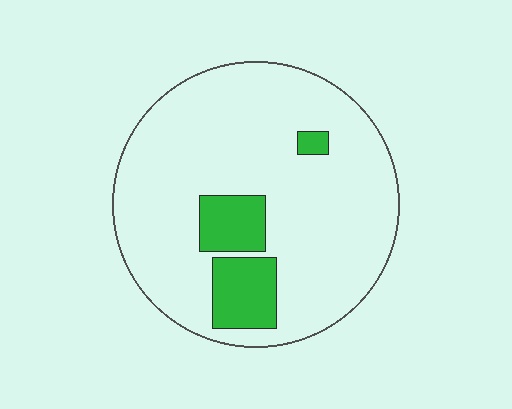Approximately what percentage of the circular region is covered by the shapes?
Approximately 15%.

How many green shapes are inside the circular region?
3.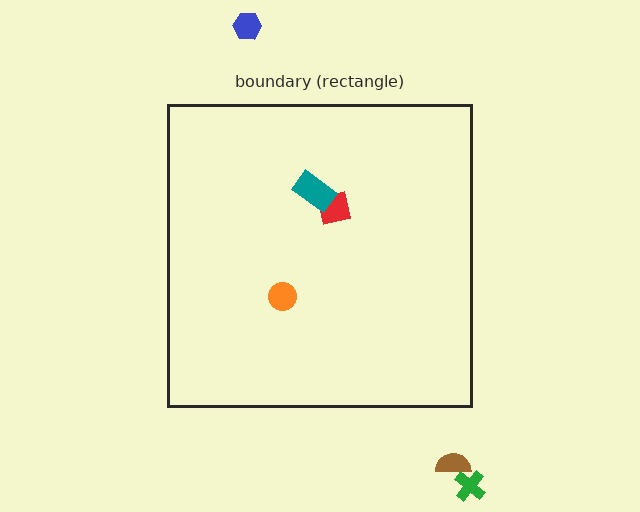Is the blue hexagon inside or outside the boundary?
Outside.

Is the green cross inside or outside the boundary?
Outside.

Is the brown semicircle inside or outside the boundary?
Outside.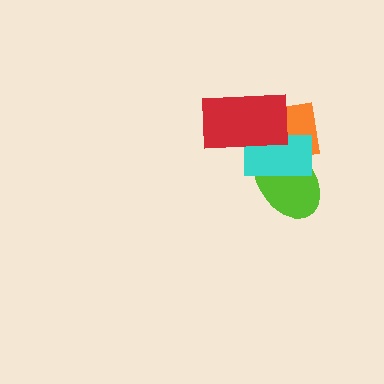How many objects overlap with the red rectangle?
3 objects overlap with the red rectangle.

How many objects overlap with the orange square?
3 objects overlap with the orange square.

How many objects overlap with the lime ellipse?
3 objects overlap with the lime ellipse.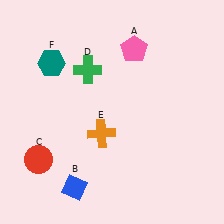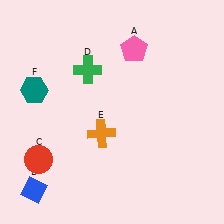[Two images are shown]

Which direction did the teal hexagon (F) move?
The teal hexagon (F) moved down.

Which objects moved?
The objects that moved are: the blue diamond (B), the teal hexagon (F).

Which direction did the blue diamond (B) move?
The blue diamond (B) moved left.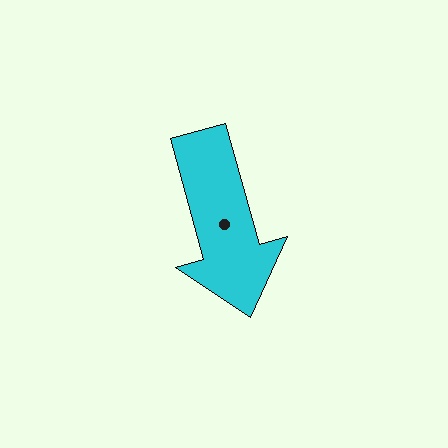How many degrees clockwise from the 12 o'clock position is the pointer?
Approximately 164 degrees.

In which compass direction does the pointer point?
South.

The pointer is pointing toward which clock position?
Roughly 5 o'clock.